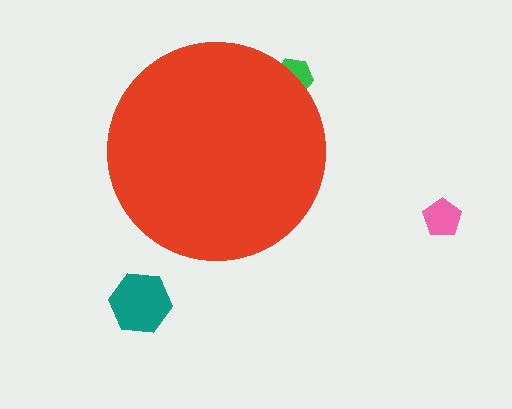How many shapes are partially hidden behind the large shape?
1 shape is partially hidden.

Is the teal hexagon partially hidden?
No, the teal hexagon is fully visible.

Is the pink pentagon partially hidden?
No, the pink pentagon is fully visible.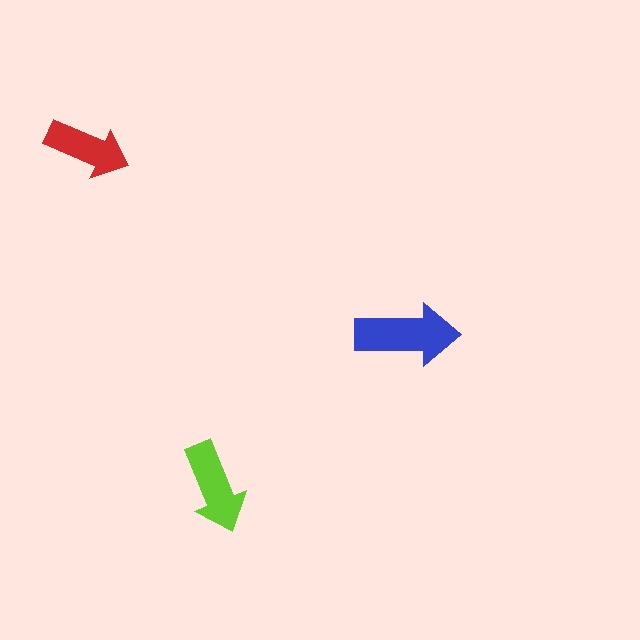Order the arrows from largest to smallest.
the blue one, the lime one, the red one.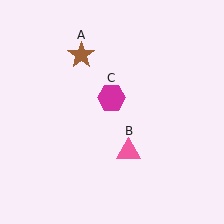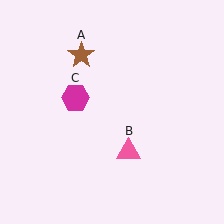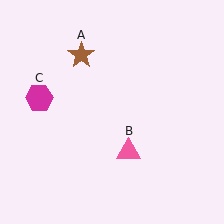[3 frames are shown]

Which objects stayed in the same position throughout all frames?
Brown star (object A) and pink triangle (object B) remained stationary.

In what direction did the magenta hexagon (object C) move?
The magenta hexagon (object C) moved left.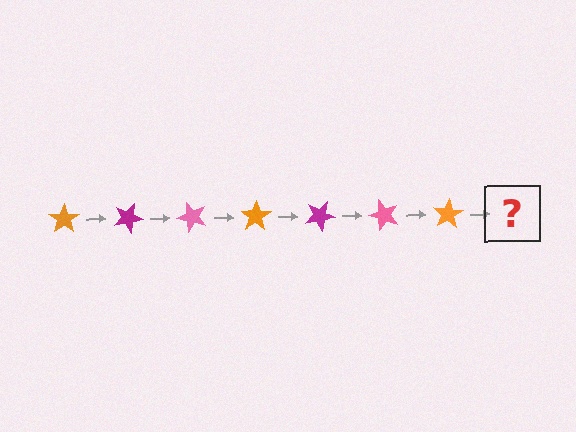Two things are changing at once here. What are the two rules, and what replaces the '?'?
The two rules are that it rotates 25 degrees each step and the color cycles through orange, magenta, and pink. The '?' should be a magenta star, rotated 175 degrees from the start.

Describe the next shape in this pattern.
It should be a magenta star, rotated 175 degrees from the start.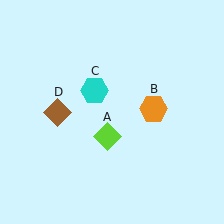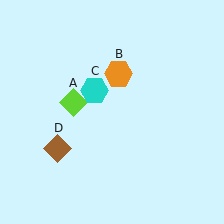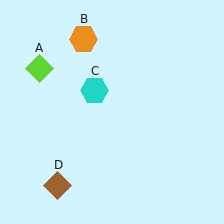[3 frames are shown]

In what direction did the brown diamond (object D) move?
The brown diamond (object D) moved down.